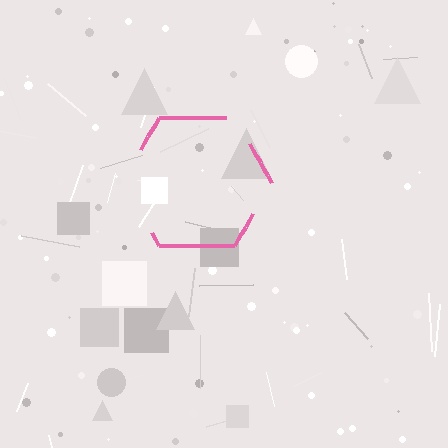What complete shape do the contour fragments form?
The contour fragments form a hexagon.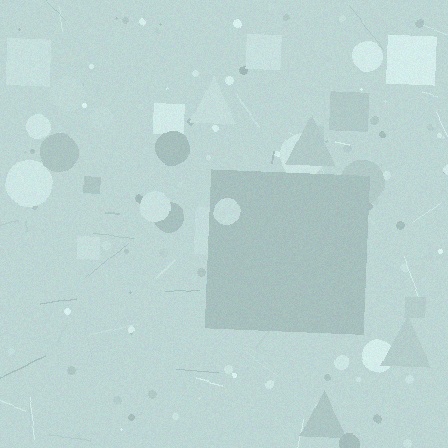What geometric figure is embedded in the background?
A square is embedded in the background.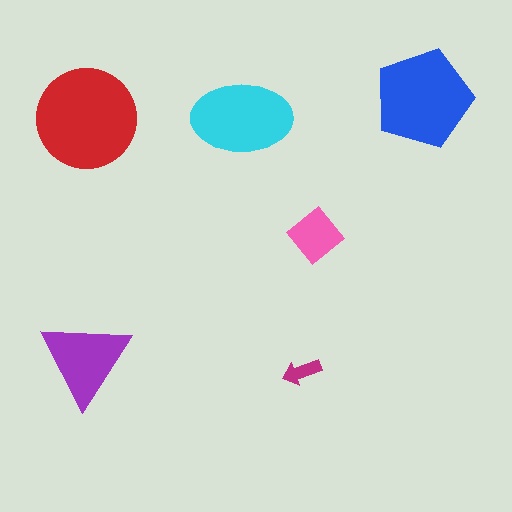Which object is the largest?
The red circle.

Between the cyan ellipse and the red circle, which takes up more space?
The red circle.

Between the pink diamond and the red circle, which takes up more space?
The red circle.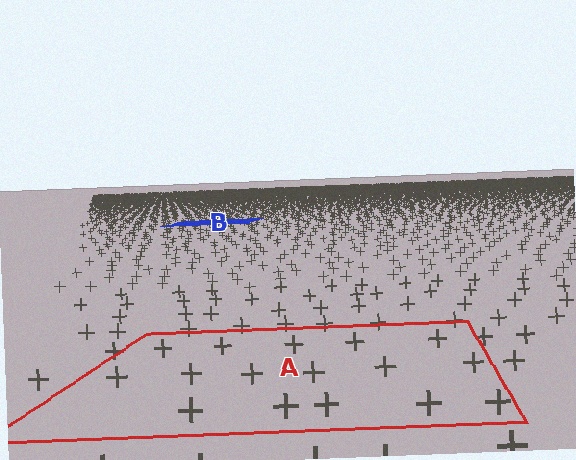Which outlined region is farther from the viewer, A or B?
Region B is farther from the viewer — the texture elements inside it appear smaller and more densely packed.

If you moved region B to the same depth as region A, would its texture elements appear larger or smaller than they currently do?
They would appear larger. At a closer depth, the same texture elements are projected at a bigger on-screen size.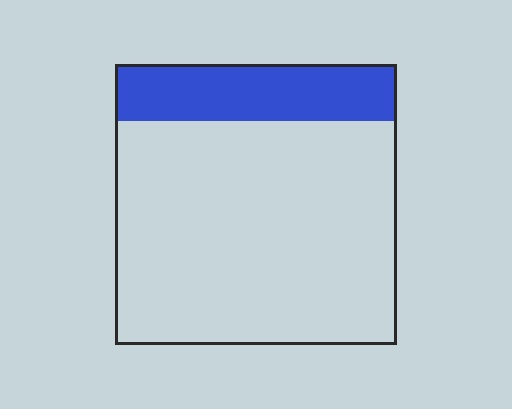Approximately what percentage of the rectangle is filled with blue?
Approximately 20%.